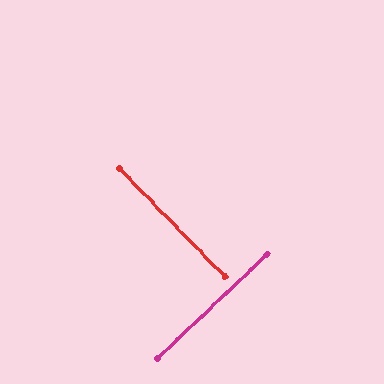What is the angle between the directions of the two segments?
Approximately 89 degrees.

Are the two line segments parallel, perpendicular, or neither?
Perpendicular — they meet at approximately 89°.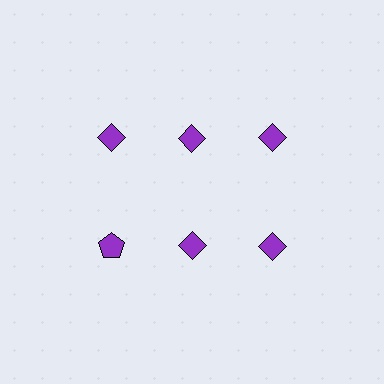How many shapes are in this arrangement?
There are 6 shapes arranged in a grid pattern.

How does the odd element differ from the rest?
It has a different shape: pentagon instead of diamond.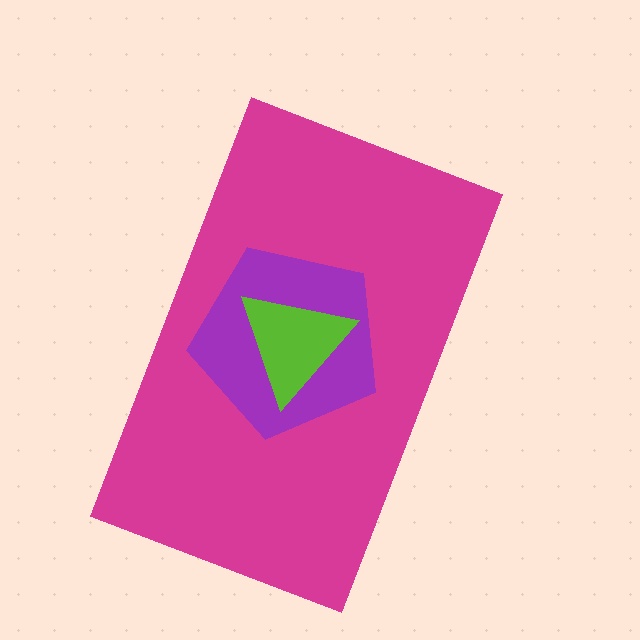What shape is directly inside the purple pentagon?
The lime triangle.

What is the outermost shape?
The magenta rectangle.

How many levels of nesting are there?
3.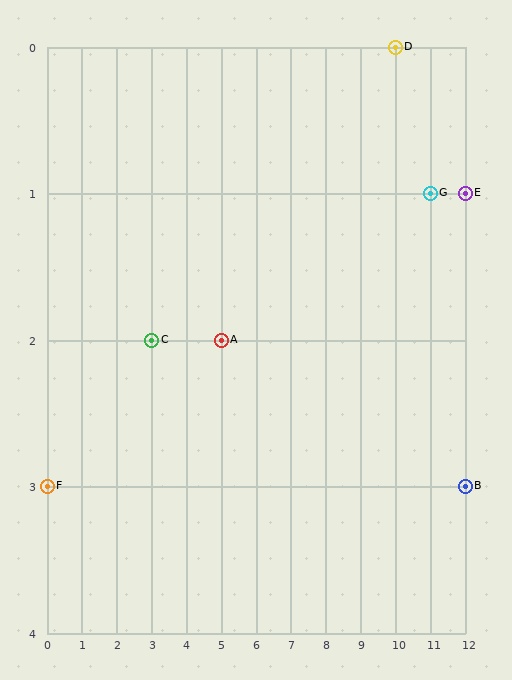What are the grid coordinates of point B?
Point B is at grid coordinates (12, 3).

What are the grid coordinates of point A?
Point A is at grid coordinates (5, 2).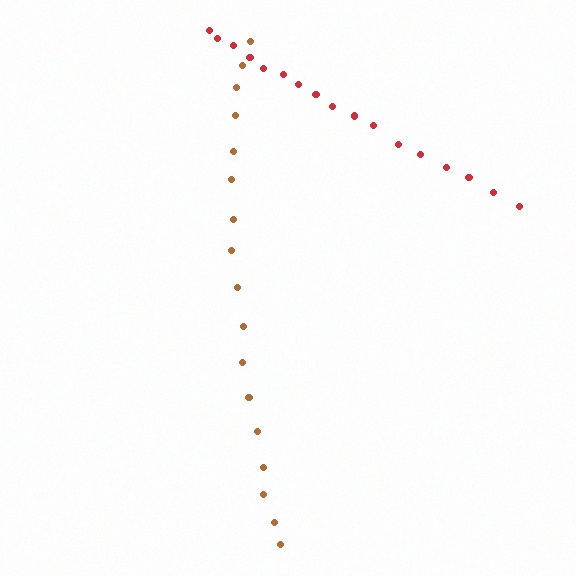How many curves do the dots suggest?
There are 2 distinct paths.